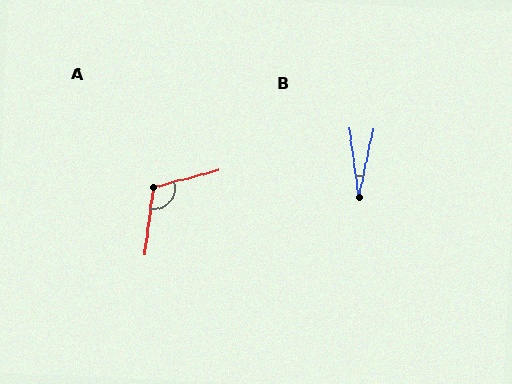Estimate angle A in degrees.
Approximately 113 degrees.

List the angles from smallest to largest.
B (20°), A (113°).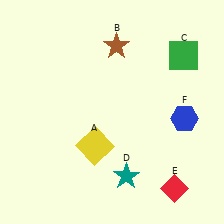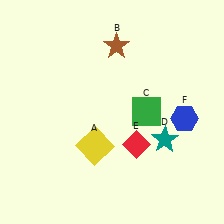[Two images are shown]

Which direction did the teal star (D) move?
The teal star (D) moved right.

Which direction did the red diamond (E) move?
The red diamond (E) moved up.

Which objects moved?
The objects that moved are: the green square (C), the teal star (D), the red diamond (E).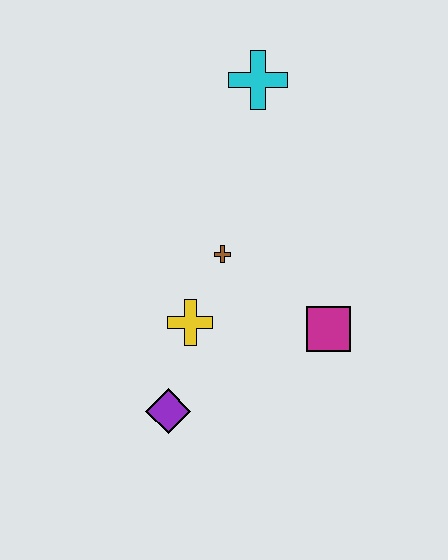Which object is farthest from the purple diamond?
The cyan cross is farthest from the purple diamond.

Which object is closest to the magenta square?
The brown cross is closest to the magenta square.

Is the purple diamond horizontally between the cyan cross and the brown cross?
No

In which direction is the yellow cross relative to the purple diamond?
The yellow cross is above the purple diamond.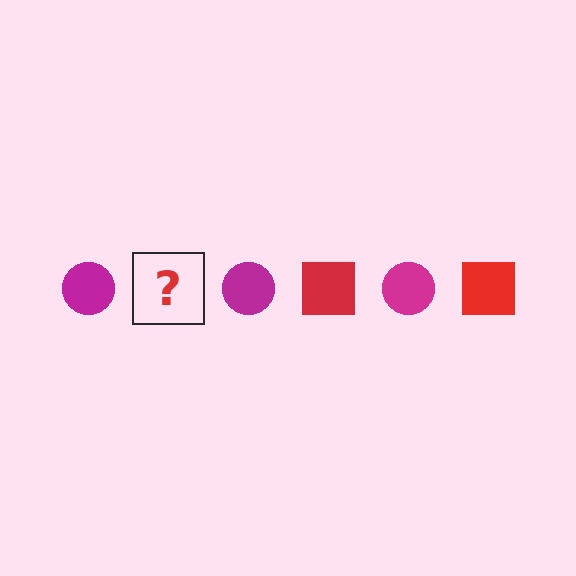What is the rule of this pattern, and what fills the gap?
The rule is that the pattern alternates between magenta circle and red square. The gap should be filled with a red square.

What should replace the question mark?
The question mark should be replaced with a red square.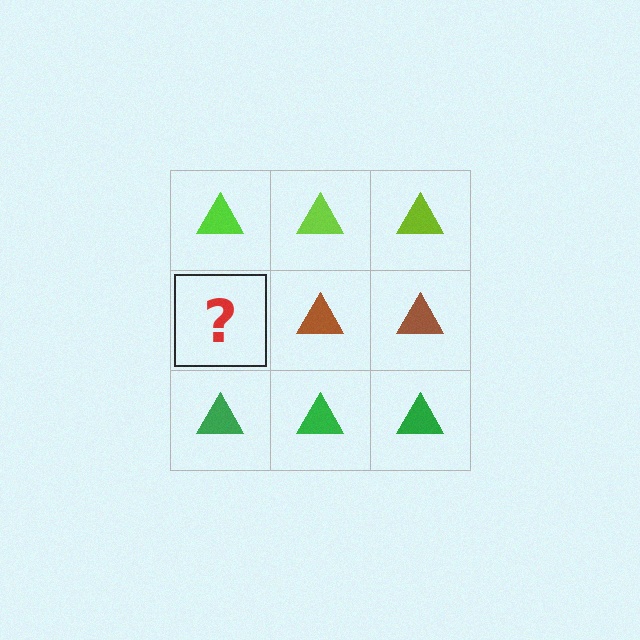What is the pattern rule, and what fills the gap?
The rule is that each row has a consistent color. The gap should be filled with a brown triangle.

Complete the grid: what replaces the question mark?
The question mark should be replaced with a brown triangle.